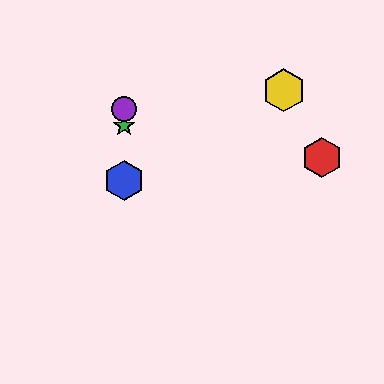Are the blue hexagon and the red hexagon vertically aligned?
No, the blue hexagon is at x≈124 and the red hexagon is at x≈322.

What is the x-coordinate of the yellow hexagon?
The yellow hexagon is at x≈284.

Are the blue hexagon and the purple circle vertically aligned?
Yes, both are at x≈124.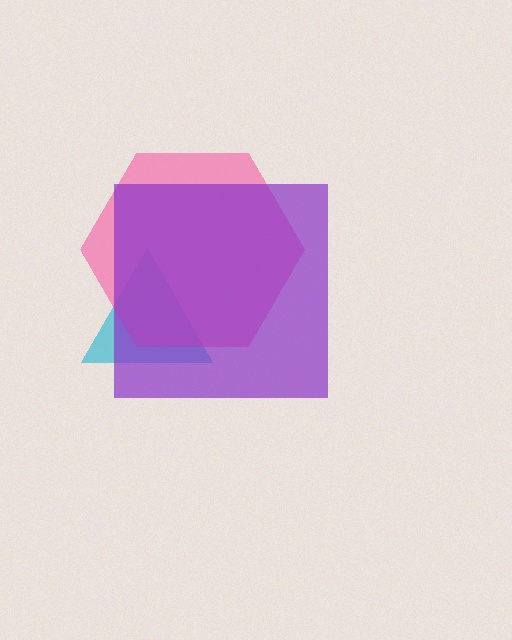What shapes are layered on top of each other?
The layered shapes are: a cyan triangle, a pink hexagon, a purple square.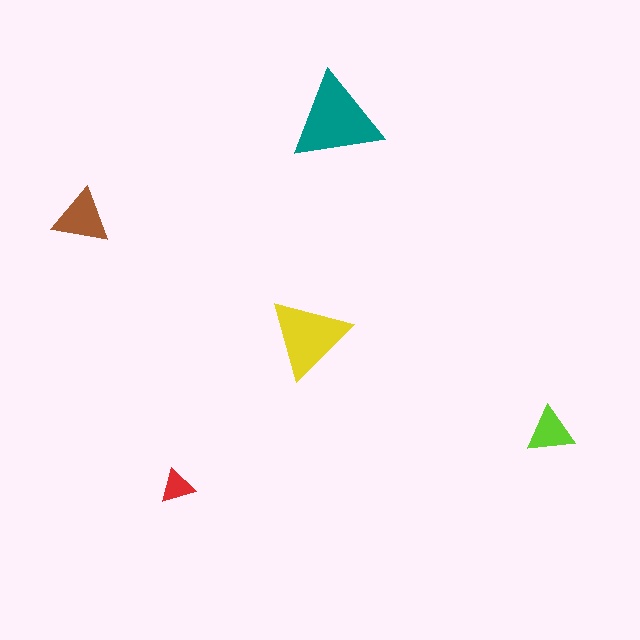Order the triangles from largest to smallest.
the teal one, the yellow one, the brown one, the lime one, the red one.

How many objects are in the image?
There are 5 objects in the image.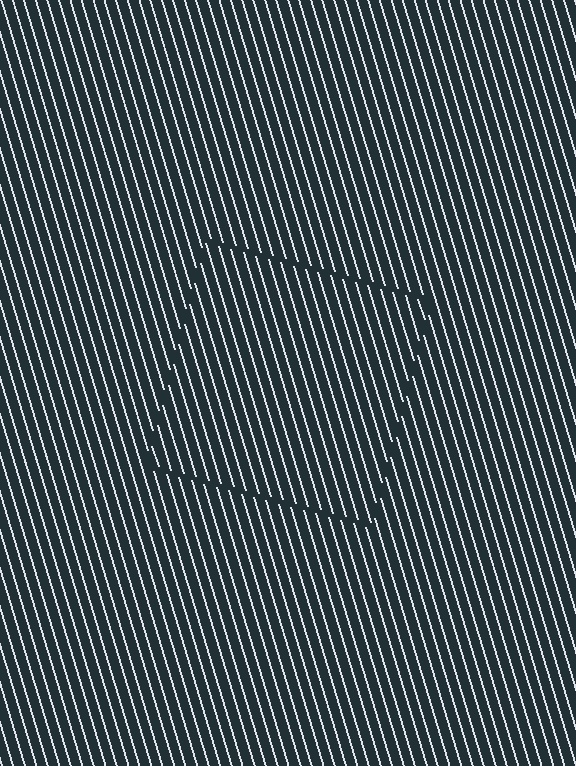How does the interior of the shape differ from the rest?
The interior of the shape contains the same grating, shifted by half a period — the contour is defined by the phase discontinuity where line-ends from the inner and outer gratings abut.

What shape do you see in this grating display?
An illusory square. The interior of the shape contains the same grating, shifted by half a period — the contour is defined by the phase discontinuity where line-ends from the inner and outer gratings abut.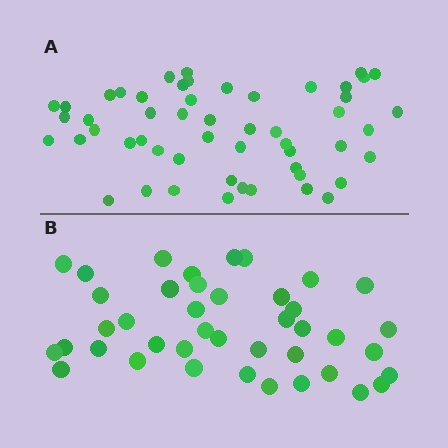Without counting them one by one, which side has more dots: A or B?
Region A (the top region) has more dots.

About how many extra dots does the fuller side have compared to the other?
Region A has roughly 12 or so more dots than region B.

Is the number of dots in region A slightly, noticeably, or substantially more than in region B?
Region A has noticeably more, but not dramatically so. The ratio is roughly 1.3 to 1.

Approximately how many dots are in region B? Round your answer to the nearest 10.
About 40 dots. (The exact count is 41, which rounds to 40.)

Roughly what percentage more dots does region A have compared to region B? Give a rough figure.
About 30% more.